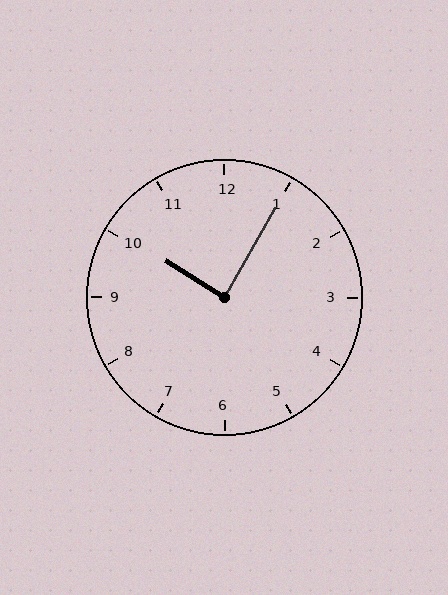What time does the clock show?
10:05.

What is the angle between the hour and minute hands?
Approximately 88 degrees.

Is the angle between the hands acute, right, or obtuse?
It is right.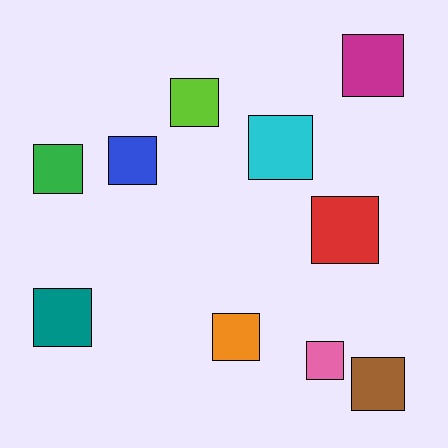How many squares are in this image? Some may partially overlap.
There are 10 squares.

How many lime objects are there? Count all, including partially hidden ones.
There is 1 lime object.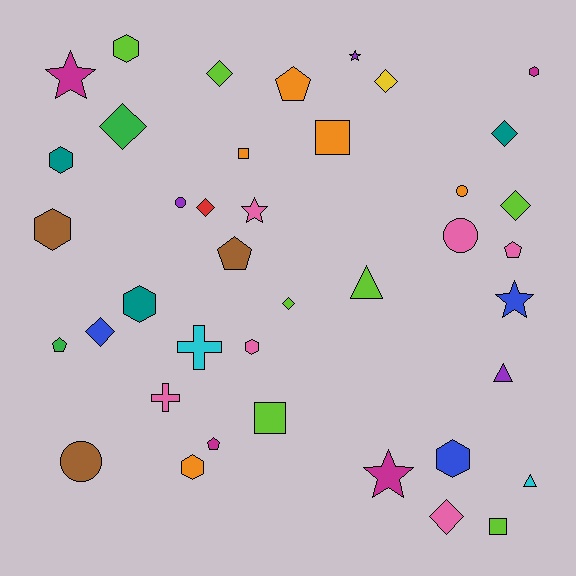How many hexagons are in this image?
There are 8 hexagons.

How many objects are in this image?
There are 40 objects.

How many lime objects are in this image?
There are 7 lime objects.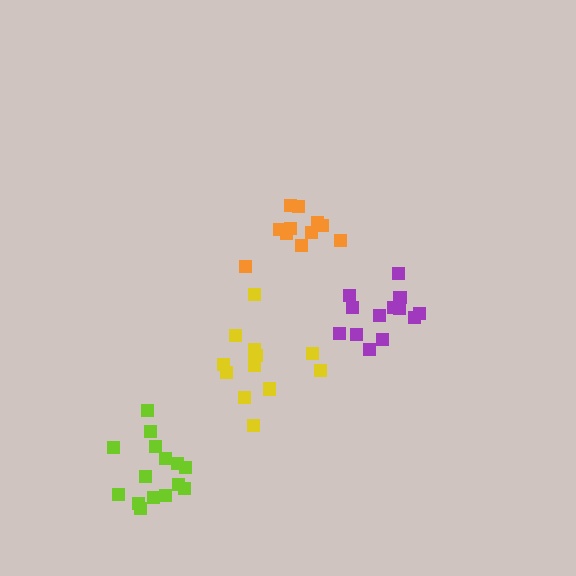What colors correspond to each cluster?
The clusters are colored: lime, yellow, purple, orange.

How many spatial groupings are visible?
There are 4 spatial groupings.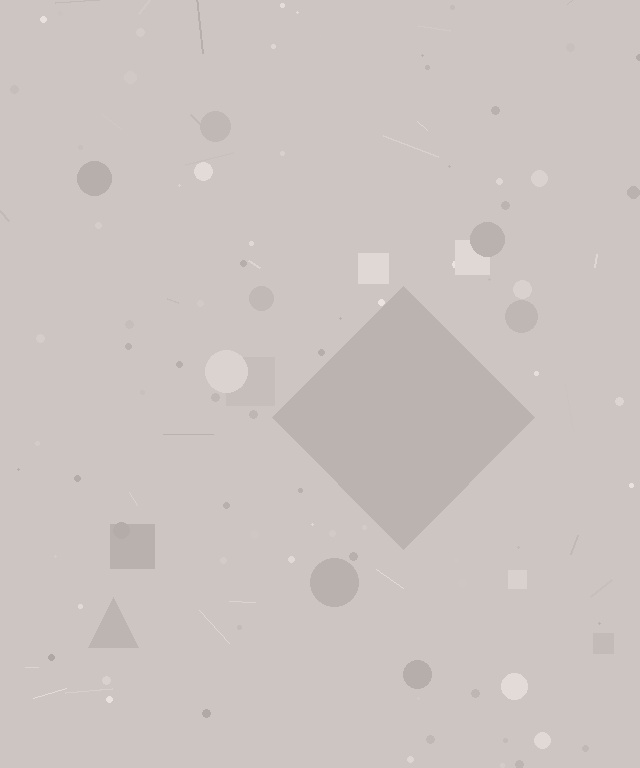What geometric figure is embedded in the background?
A diamond is embedded in the background.